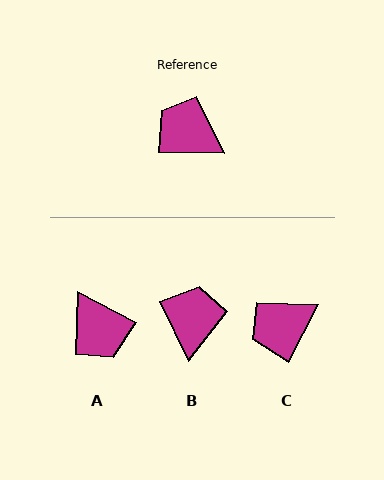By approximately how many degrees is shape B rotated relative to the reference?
Approximately 64 degrees clockwise.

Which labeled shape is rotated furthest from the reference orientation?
A, about 152 degrees away.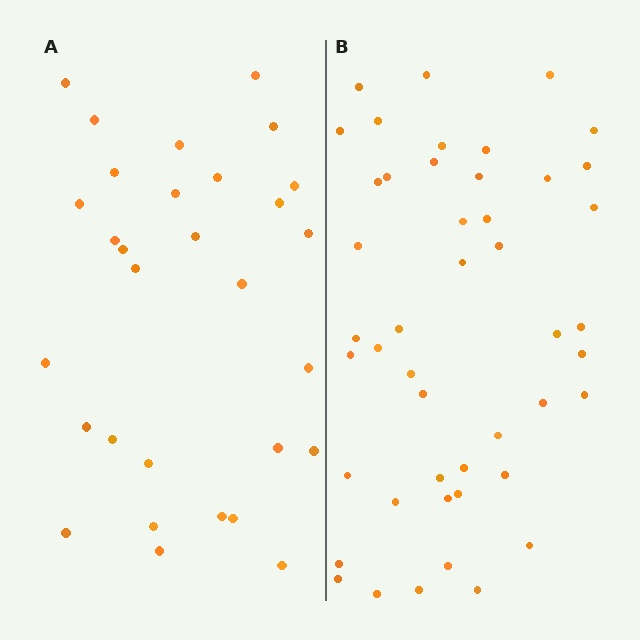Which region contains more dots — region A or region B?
Region B (the right region) has more dots.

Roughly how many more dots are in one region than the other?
Region B has approximately 15 more dots than region A.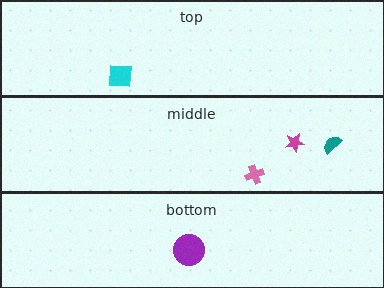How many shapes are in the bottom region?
1.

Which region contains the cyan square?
The top region.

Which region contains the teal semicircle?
The middle region.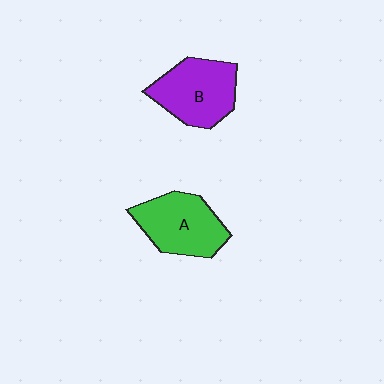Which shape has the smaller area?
Shape A (green).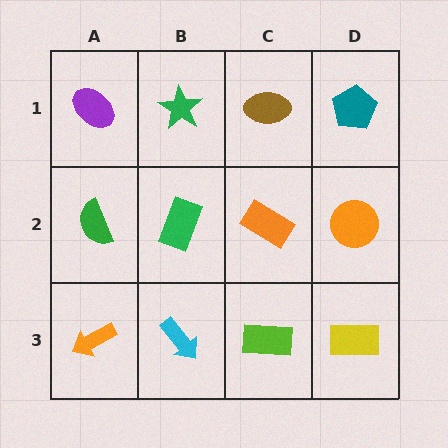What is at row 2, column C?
An orange rectangle.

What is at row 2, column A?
A green semicircle.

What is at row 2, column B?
A green rectangle.